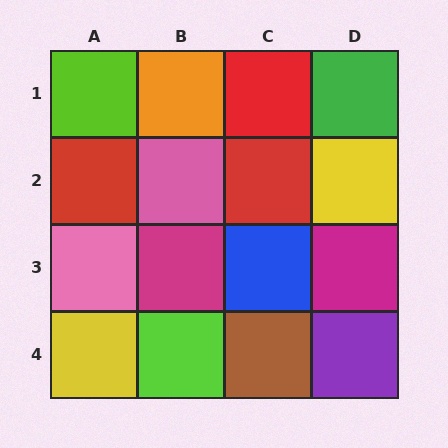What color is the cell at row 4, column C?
Brown.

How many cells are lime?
2 cells are lime.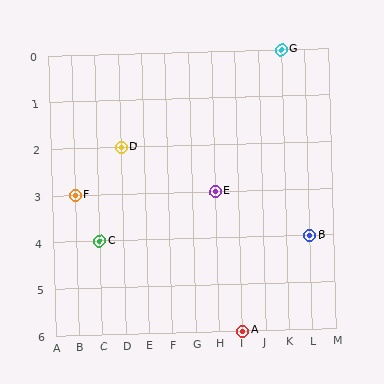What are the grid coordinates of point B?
Point B is at grid coordinates (L, 4).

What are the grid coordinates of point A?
Point A is at grid coordinates (I, 6).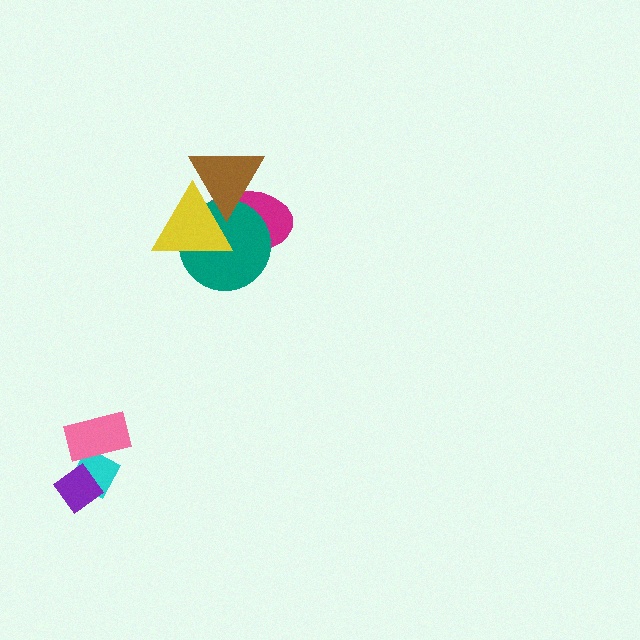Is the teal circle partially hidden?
Yes, it is partially covered by another shape.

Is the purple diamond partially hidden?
No, no other shape covers it.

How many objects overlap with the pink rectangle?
1 object overlaps with the pink rectangle.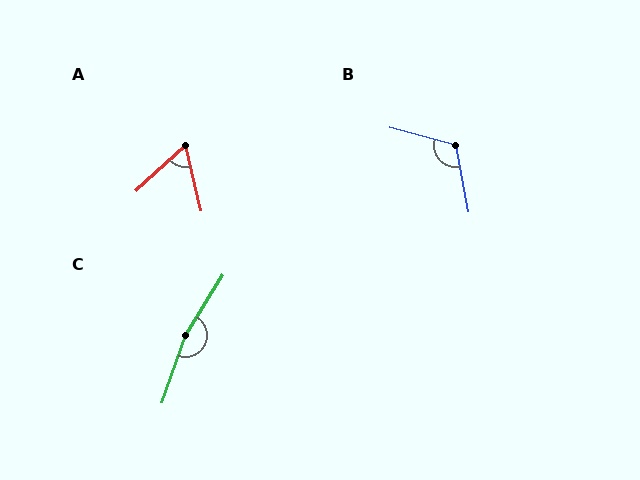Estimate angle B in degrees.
Approximately 115 degrees.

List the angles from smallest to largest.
A (61°), B (115°), C (167°).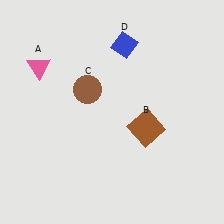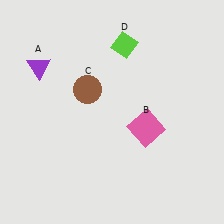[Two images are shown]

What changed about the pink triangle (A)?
In Image 1, A is pink. In Image 2, it changed to purple.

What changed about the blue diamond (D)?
In Image 1, D is blue. In Image 2, it changed to lime.